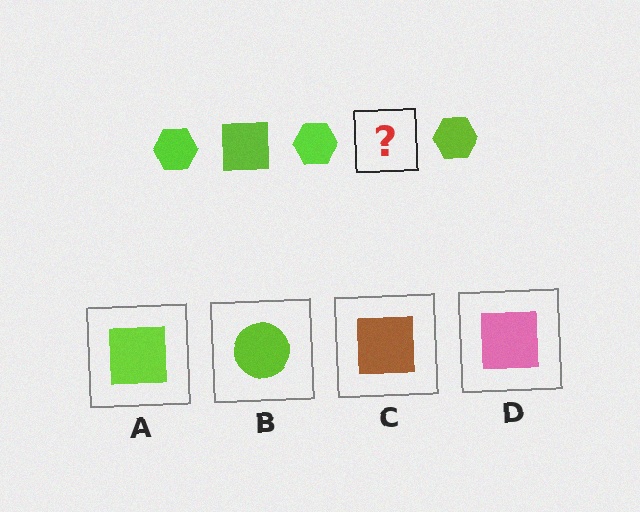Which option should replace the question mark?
Option A.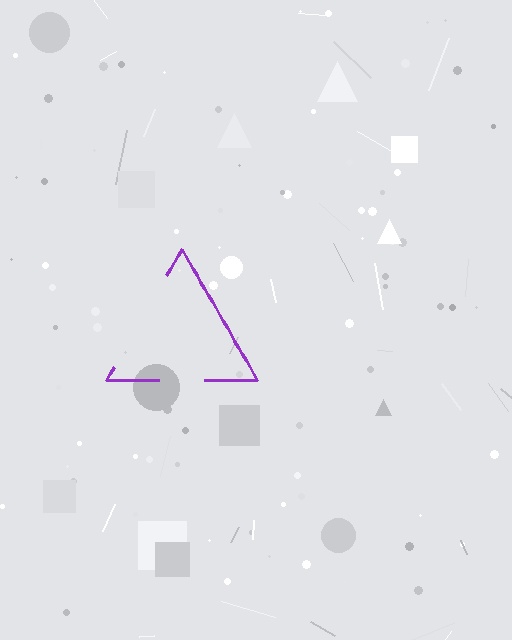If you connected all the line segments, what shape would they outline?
They would outline a triangle.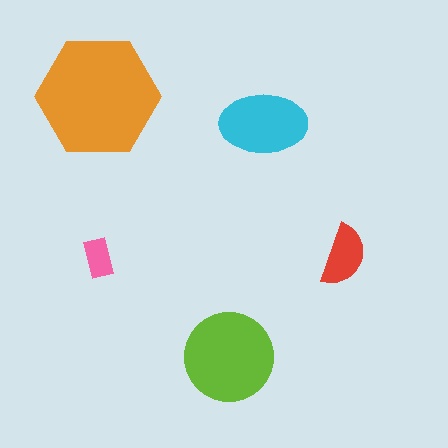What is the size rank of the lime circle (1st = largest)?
2nd.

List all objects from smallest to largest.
The pink rectangle, the red semicircle, the cyan ellipse, the lime circle, the orange hexagon.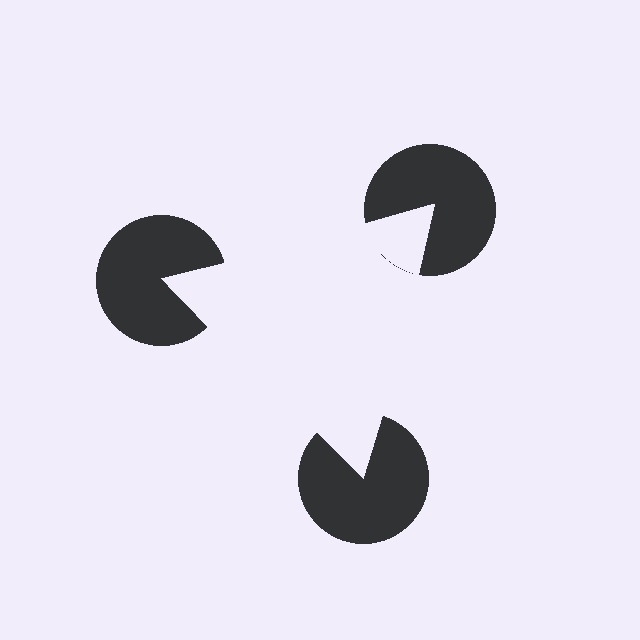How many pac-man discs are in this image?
There are 3 — one at each vertex of the illusory triangle.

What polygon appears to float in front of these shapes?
An illusory triangle — its edges are inferred from the aligned wedge cuts in the pac-man discs, not physically drawn.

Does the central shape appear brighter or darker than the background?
It typically appears slightly brighter than the background, even though no actual brightness change is drawn.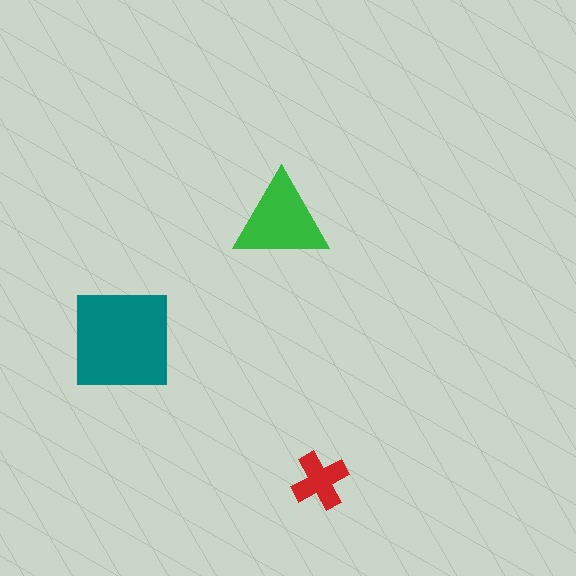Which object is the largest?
The teal square.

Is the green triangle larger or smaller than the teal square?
Smaller.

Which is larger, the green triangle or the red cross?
The green triangle.